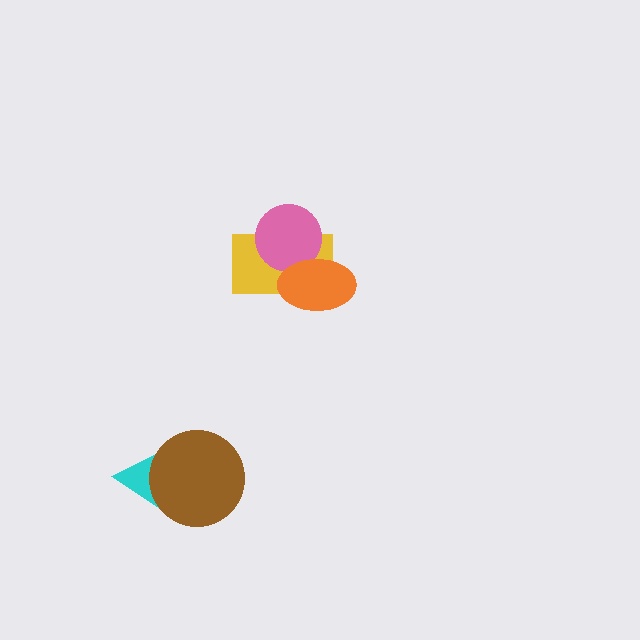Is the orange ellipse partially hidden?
No, no other shape covers it.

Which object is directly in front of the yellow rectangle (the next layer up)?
The pink circle is directly in front of the yellow rectangle.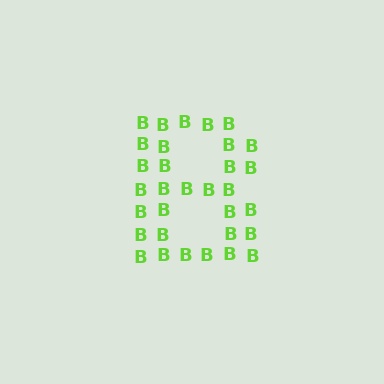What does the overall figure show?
The overall figure shows the letter B.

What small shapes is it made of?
It is made of small letter B's.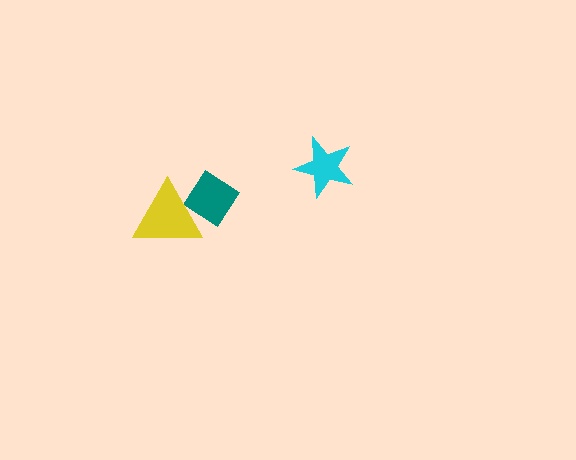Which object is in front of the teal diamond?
The yellow triangle is in front of the teal diamond.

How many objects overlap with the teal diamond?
1 object overlaps with the teal diamond.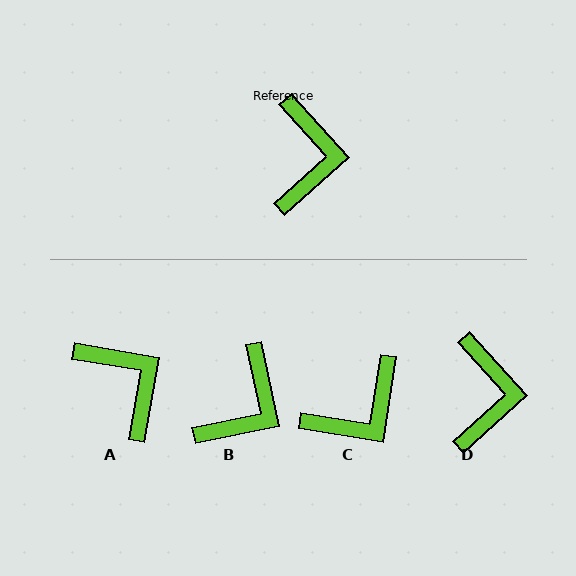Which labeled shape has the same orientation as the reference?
D.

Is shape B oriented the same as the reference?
No, it is off by about 30 degrees.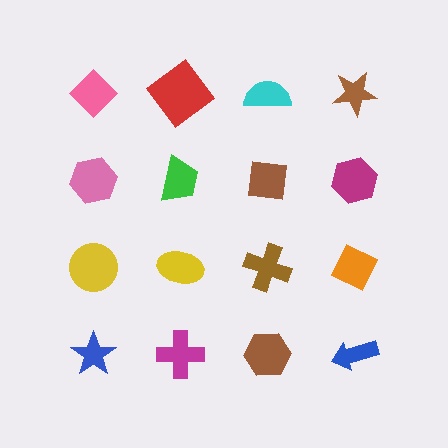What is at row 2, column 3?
A brown square.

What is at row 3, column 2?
A yellow ellipse.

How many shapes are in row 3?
4 shapes.